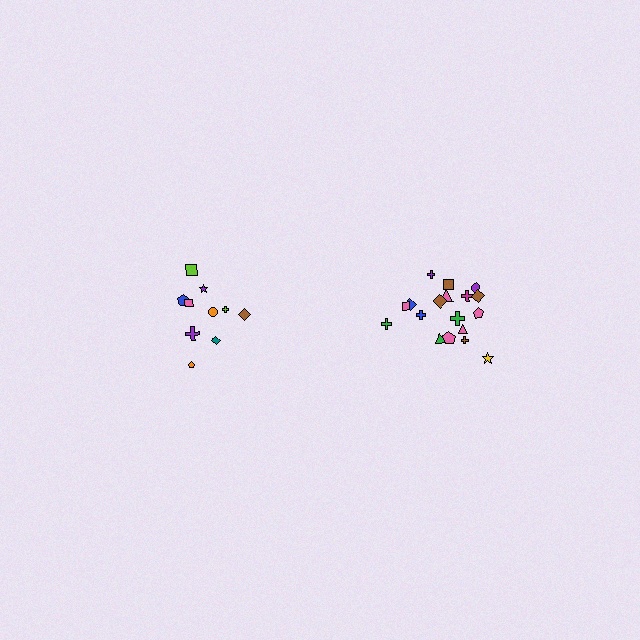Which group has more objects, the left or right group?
The right group.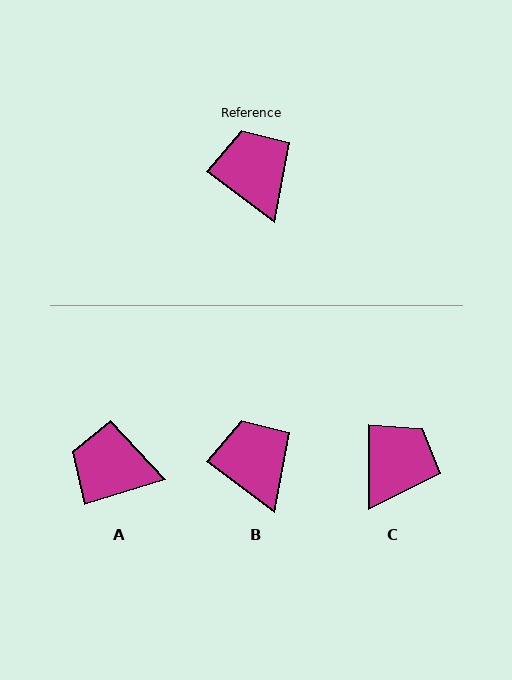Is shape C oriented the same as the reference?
No, it is off by about 53 degrees.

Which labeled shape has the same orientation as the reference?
B.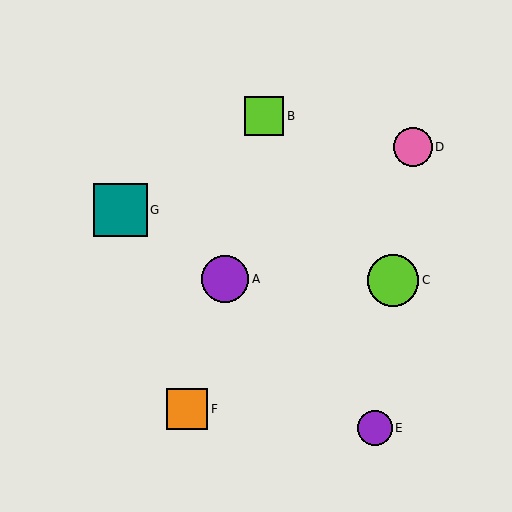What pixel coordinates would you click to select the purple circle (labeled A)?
Click at (225, 279) to select the purple circle A.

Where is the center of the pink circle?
The center of the pink circle is at (413, 147).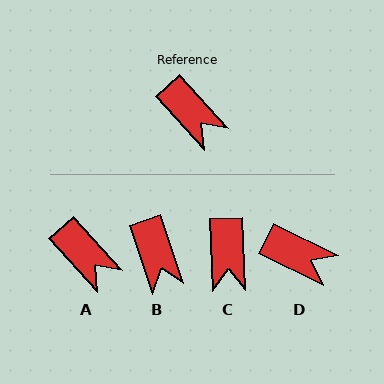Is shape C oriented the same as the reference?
No, it is off by about 40 degrees.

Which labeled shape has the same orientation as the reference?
A.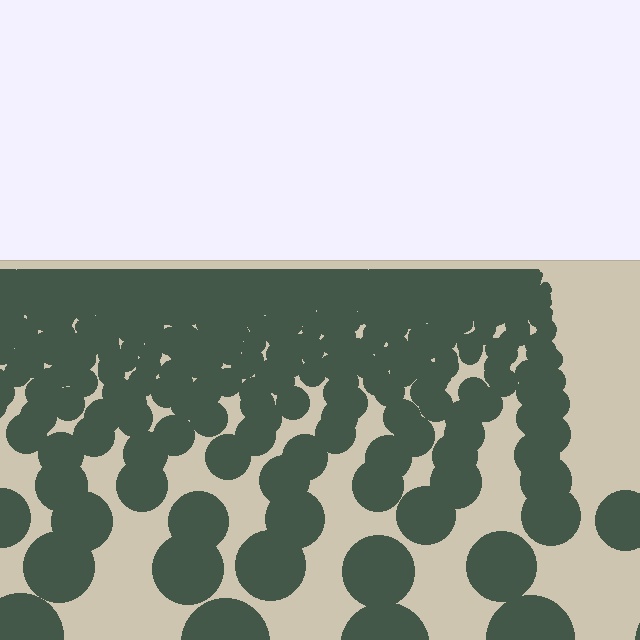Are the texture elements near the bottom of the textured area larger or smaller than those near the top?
Larger. Near the bottom, elements are closer to the viewer and appear at a bigger on-screen size.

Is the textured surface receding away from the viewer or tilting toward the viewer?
The surface is receding away from the viewer. Texture elements get smaller and denser toward the top.